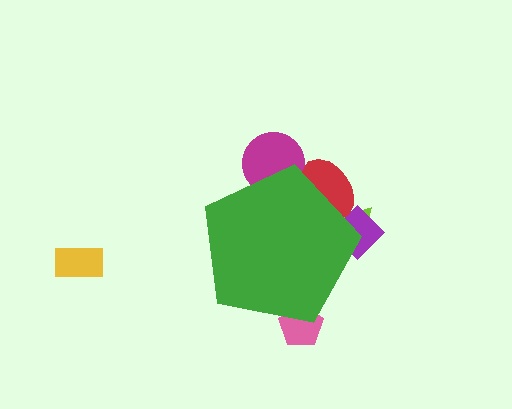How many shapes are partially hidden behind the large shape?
5 shapes are partially hidden.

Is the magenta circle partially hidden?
Yes, the magenta circle is partially hidden behind the green pentagon.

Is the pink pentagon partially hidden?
Yes, the pink pentagon is partially hidden behind the green pentagon.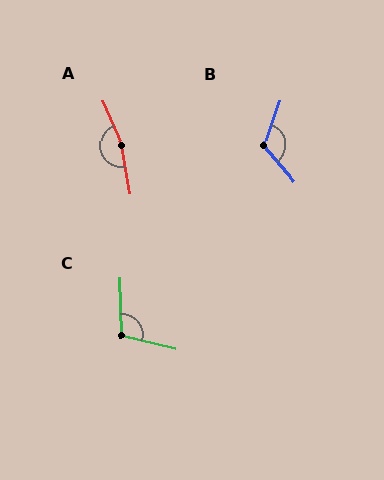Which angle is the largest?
A, at approximately 166 degrees.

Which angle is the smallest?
C, at approximately 105 degrees.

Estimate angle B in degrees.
Approximately 120 degrees.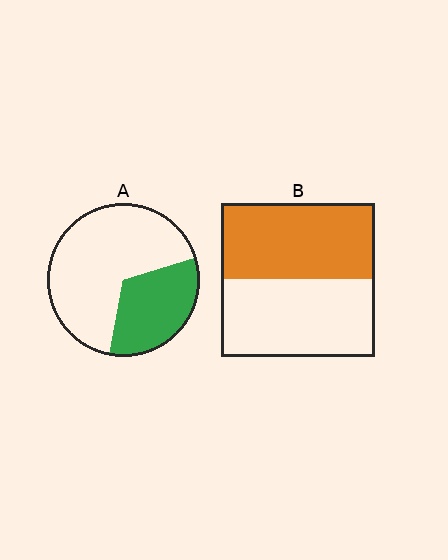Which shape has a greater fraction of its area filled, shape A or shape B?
Shape B.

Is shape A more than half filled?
No.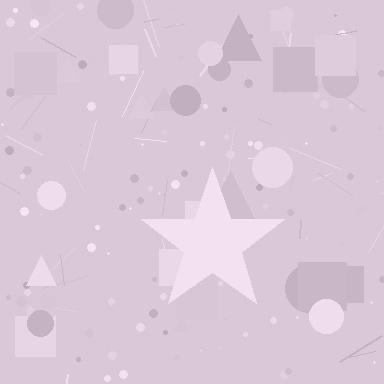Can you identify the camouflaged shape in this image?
The camouflaged shape is a star.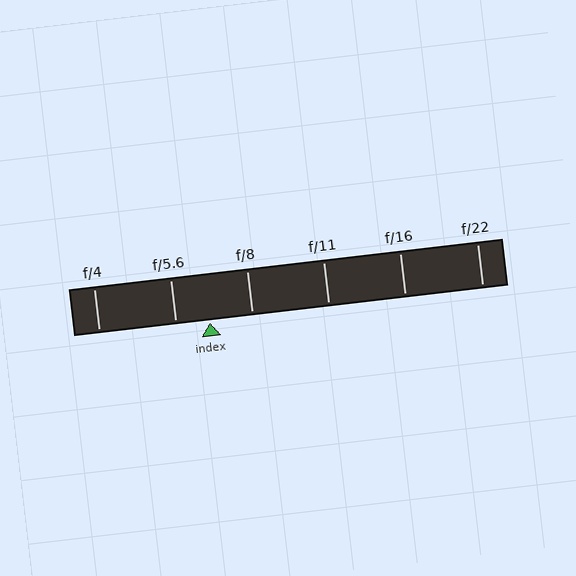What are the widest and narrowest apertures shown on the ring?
The widest aperture shown is f/4 and the narrowest is f/22.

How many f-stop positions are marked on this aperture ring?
There are 6 f-stop positions marked.